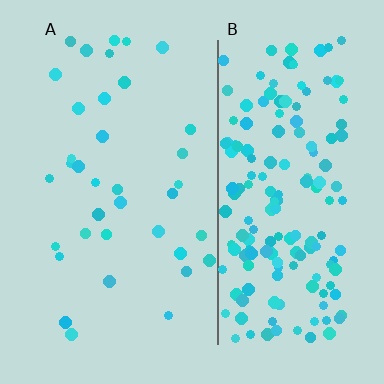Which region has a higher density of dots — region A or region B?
B (the right).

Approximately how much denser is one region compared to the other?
Approximately 4.7× — region B over region A.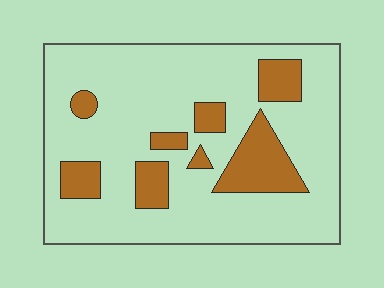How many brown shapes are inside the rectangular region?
8.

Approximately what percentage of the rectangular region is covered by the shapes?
Approximately 20%.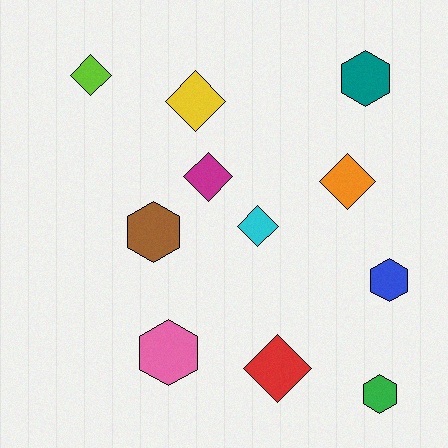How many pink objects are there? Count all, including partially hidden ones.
There is 1 pink object.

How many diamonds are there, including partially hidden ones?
There are 6 diamonds.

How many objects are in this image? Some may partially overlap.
There are 11 objects.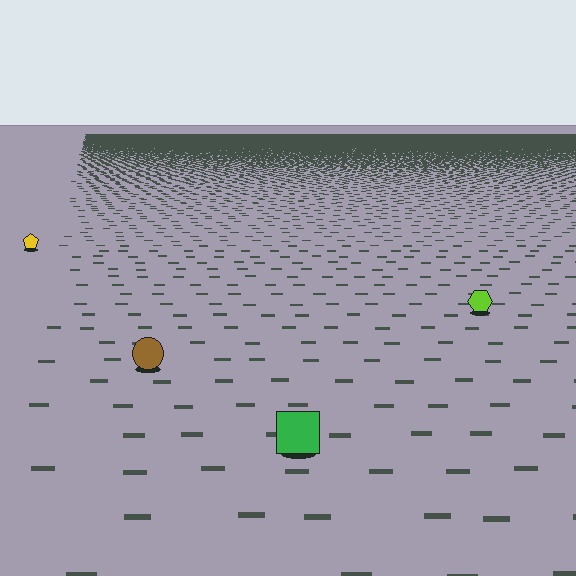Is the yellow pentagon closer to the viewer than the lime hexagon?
No. The lime hexagon is closer — you can tell from the texture gradient: the ground texture is coarser near it.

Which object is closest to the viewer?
The green square is closest. The texture marks near it are larger and more spread out.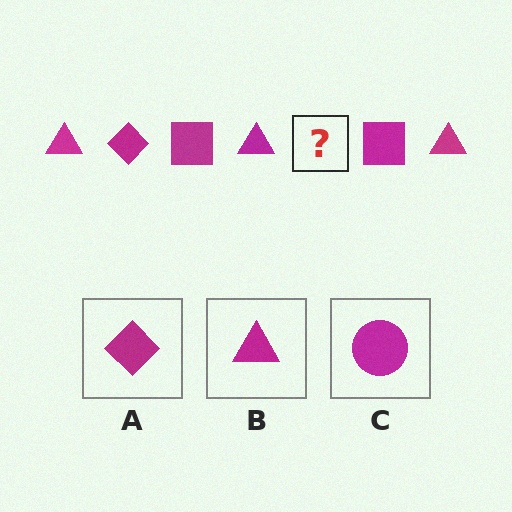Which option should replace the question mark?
Option A.